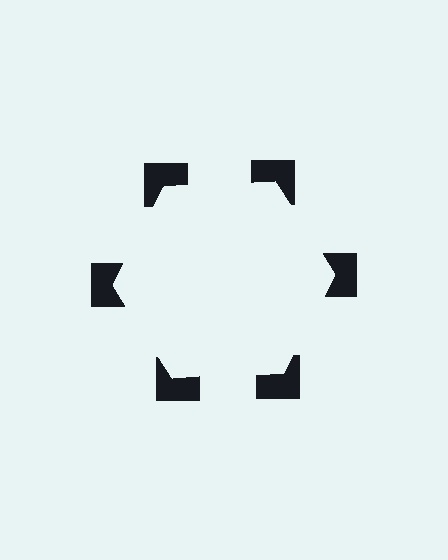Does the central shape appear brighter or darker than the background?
It typically appears slightly brighter than the background, even though no actual brightness change is drawn.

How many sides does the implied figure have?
6 sides.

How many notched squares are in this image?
There are 6 — one at each vertex of the illusory hexagon.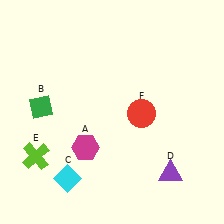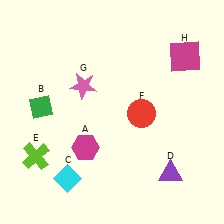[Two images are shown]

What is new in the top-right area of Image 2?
A magenta square (H) was added in the top-right area of Image 2.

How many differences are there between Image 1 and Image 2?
There are 2 differences between the two images.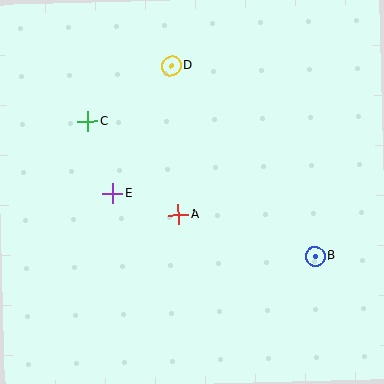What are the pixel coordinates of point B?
Point B is at (315, 256).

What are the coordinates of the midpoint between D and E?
The midpoint between D and E is at (142, 129).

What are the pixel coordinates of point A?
Point A is at (179, 215).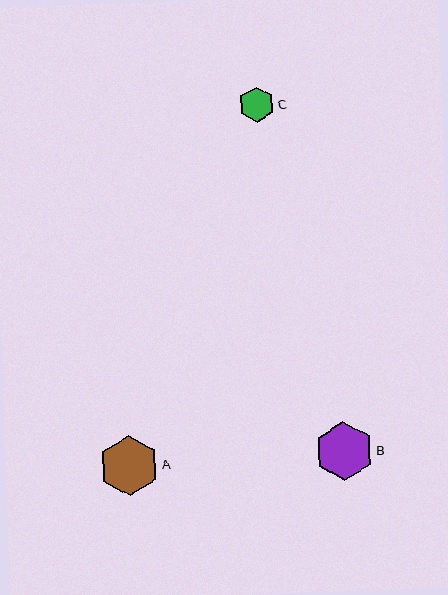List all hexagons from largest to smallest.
From largest to smallest: A, B, C.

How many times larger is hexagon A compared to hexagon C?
Hexagon A is approximately 1.7 times the size of hexagon C.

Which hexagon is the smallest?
Hexagon C is the smallest with a size of approximately 36 pixels.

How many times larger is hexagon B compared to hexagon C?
Hexagon B is approximately 1.6 times the size of hexagon C.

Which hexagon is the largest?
Hexagon A is the largest with a size of approximately 60 pixels.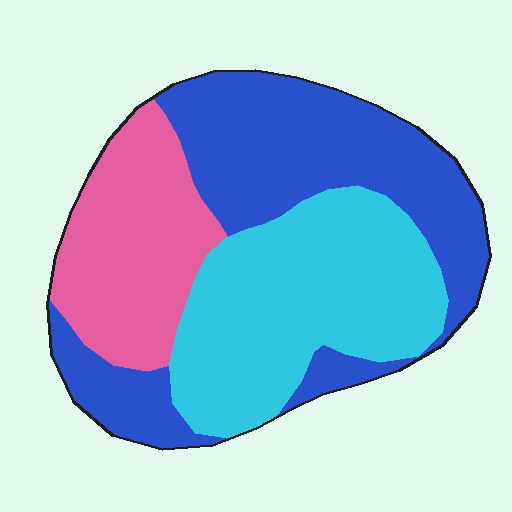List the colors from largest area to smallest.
From largest to smallest: blue, cyan, pink.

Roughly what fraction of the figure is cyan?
Cyan covers 36% of the figure.